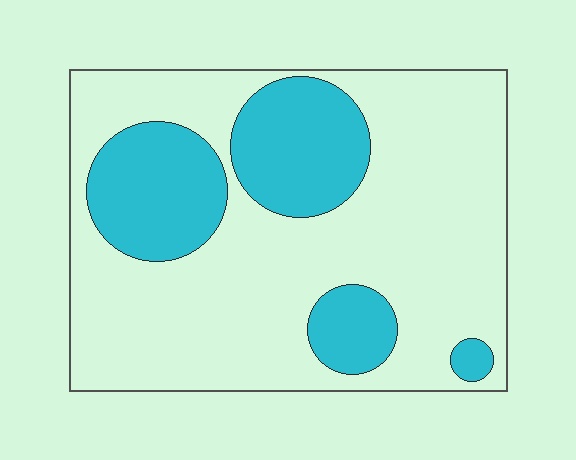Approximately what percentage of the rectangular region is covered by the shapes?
Approximately 30%.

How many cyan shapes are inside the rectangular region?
4.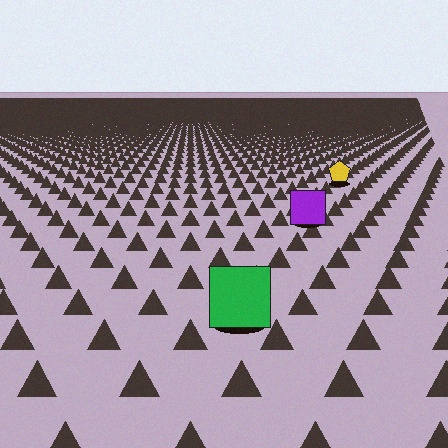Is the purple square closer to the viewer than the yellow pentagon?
Yes. The purple square is closer — you can tell from the texture gradient: the ground texture is coarser near it.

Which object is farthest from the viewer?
The yellow pentagon is farthest from the viewer. It appears smaller and the ground texture around it is denser.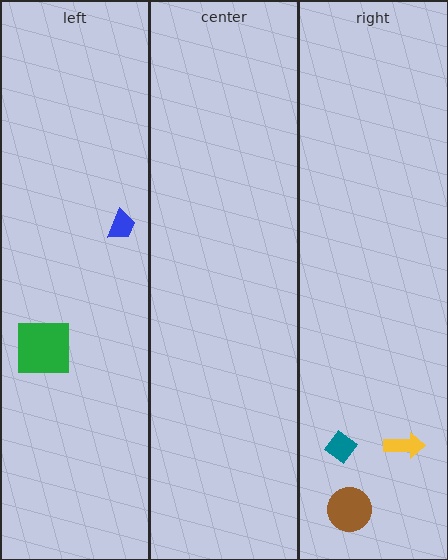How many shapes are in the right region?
3.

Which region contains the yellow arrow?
The right region.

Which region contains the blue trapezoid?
The left region.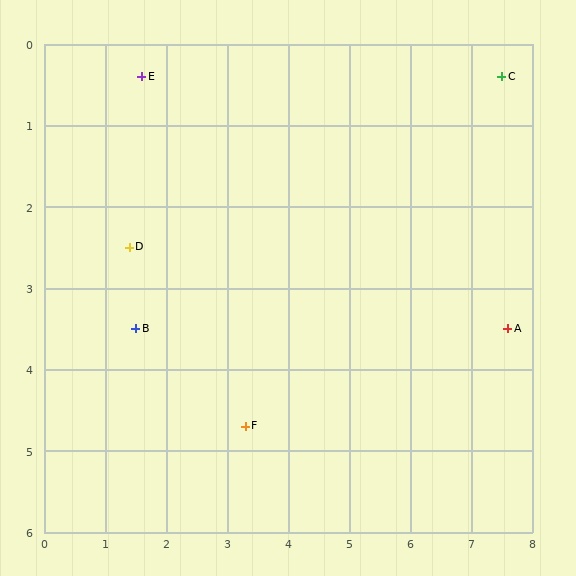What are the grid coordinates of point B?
Point B is at approximately (1.5, 3.5).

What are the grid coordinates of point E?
Point E is at approximately (1.6, 0.4).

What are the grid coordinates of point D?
Point D is at approximately (1.4, 2.5).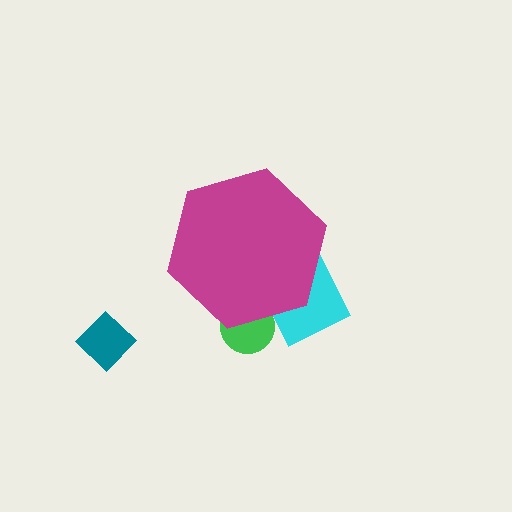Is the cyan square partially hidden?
Yes, the cyan square is partially hidden behind the magenta hexagon.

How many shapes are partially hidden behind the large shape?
2 shapes are partially hidden.